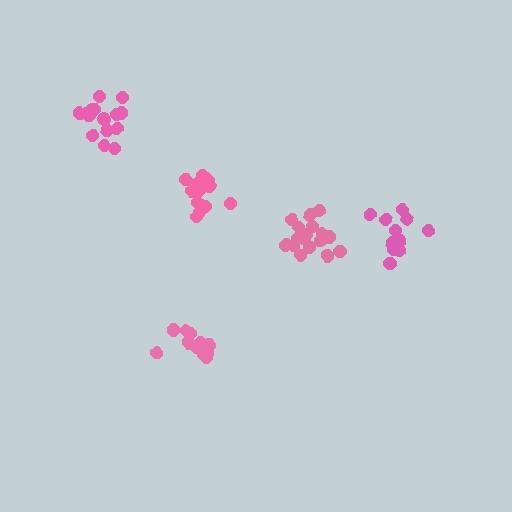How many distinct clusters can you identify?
There are 5 distinct clusters.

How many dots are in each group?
Group 1: 13 dots, Group 2: 12 dots, Group 3: 15 dots, Group 4: 15 dots, Group 5: 18 dots (73 total).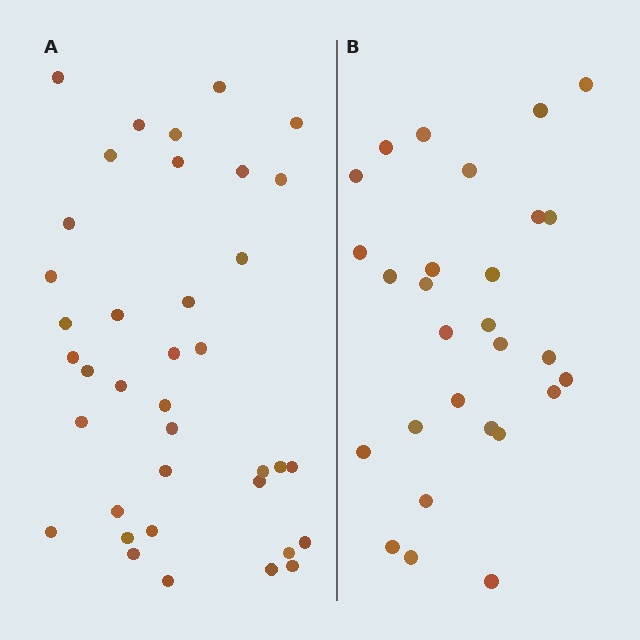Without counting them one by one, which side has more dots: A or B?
Region A (the left region) has more dots.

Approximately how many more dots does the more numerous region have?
Region A has roughly 10 or so more dots than region B.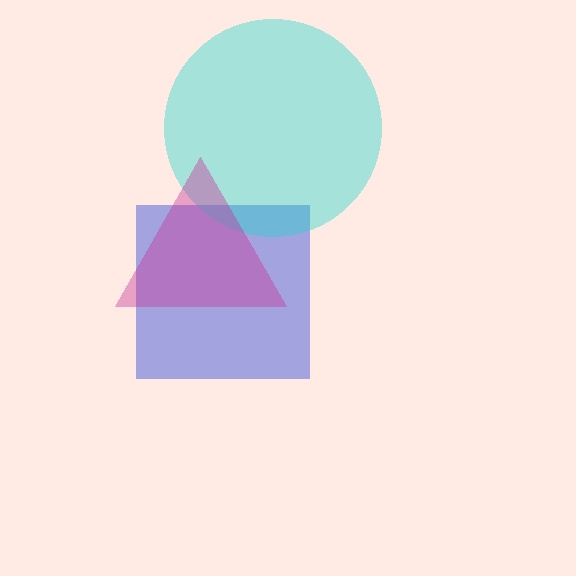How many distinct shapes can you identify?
There are 3 distinct shapes: a blue square, a cyan circle, a magenta triangle.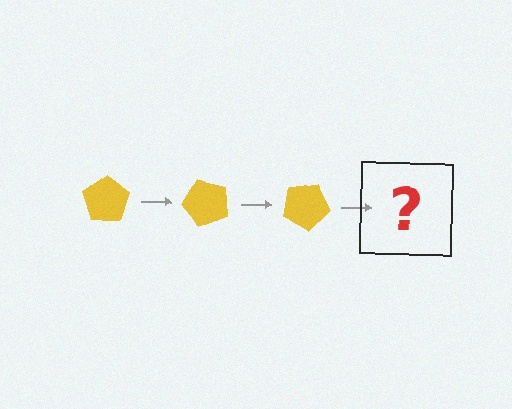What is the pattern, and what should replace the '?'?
The pattern is that the pentagon rotates 50 degrees each step. The '?' should be a yellow pentagon rotated 150 degrees.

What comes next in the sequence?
The next element should be a yellow pentagon rotated 150 degrees.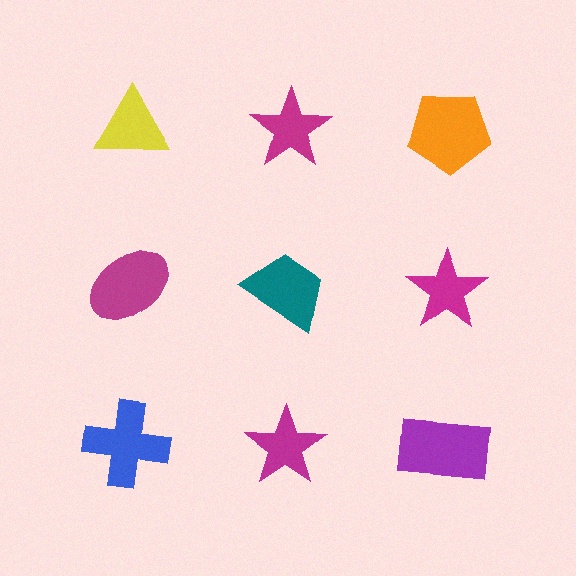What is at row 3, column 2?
A magenta star.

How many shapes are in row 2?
3 shapes.